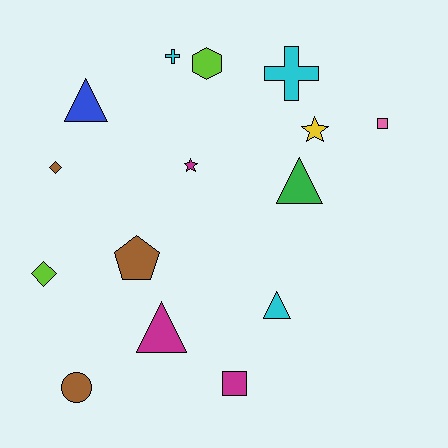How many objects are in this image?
There are 15 objects.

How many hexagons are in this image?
There is 1 hexagon.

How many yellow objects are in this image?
There is 1 yellow object.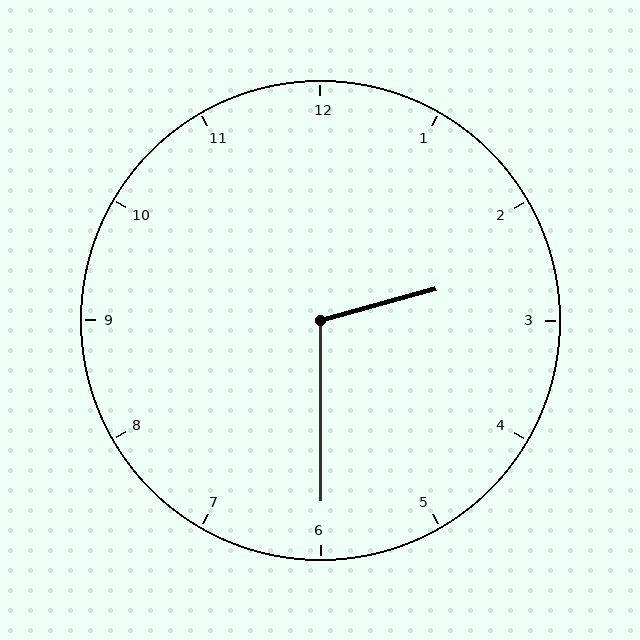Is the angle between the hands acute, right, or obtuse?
It is obtuse.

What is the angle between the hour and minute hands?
Approximately 105 degrees.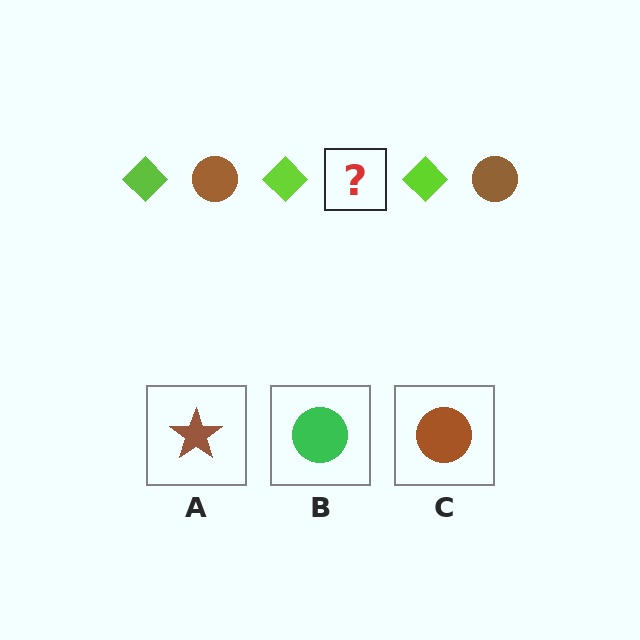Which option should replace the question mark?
Option C.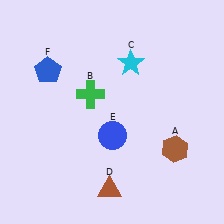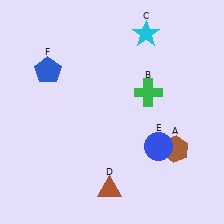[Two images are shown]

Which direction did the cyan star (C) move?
The cyan star (C) moved up.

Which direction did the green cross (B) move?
The green cross (B) moved right.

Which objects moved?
The objects that moved are: the green cross (B), the cyan star (C), the blue circle (E).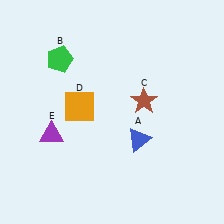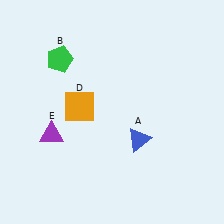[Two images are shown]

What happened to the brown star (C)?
The brown star (C) was removed in Image 2. It was in the top-right area of Image 1.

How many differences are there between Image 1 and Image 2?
There is 1 difference between the two images.